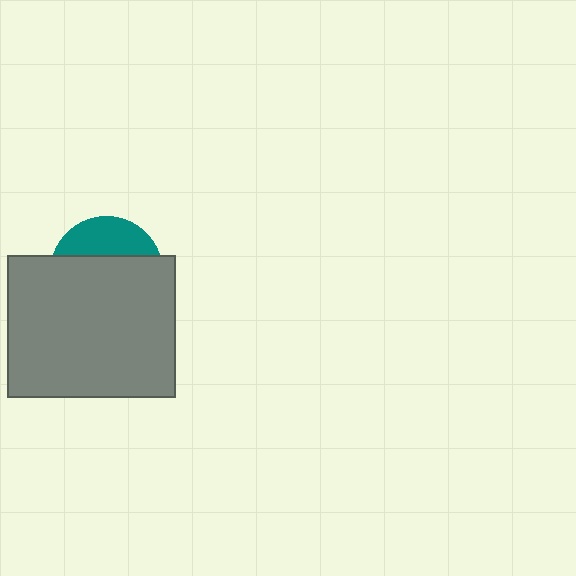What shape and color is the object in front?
The object in front is a gray rectangle.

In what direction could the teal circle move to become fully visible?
The teal circle could move up. That would shift it out from behind the gray rectangle entirely.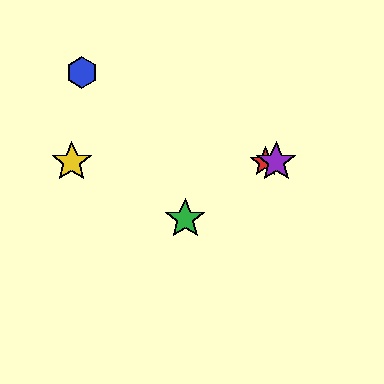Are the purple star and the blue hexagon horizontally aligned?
No, the purple star is at y≈162 and the blue hexagon is at y≈72.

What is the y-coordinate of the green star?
The green star is at y≈219.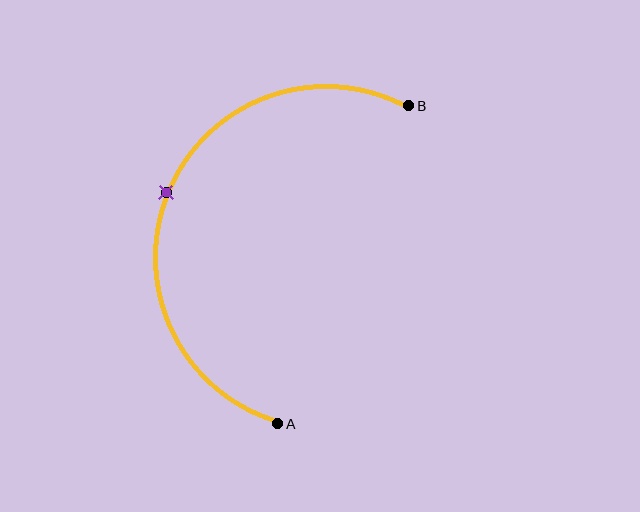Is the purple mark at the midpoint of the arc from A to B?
Yes. The purple mark lies on the arc at equal arc-length from both A and B — it is the arc midpoint.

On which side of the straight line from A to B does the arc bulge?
The arc bulges to the left of the straight line connecting A and B.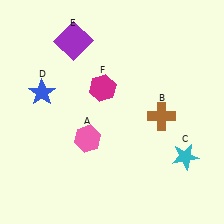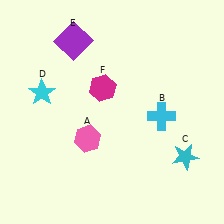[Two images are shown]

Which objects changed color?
B changed from brown to cyan. D changed from blue to cyan.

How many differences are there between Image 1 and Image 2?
There are 2 differences between the two images.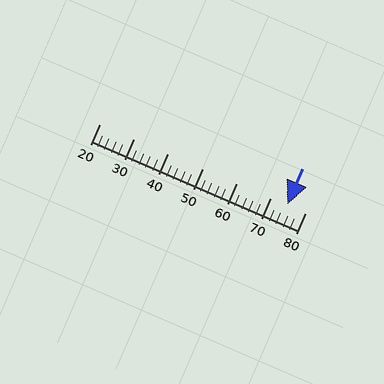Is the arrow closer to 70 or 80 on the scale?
The arrow is closer to 70.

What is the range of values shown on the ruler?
The ruler shows values from 20 to 80.